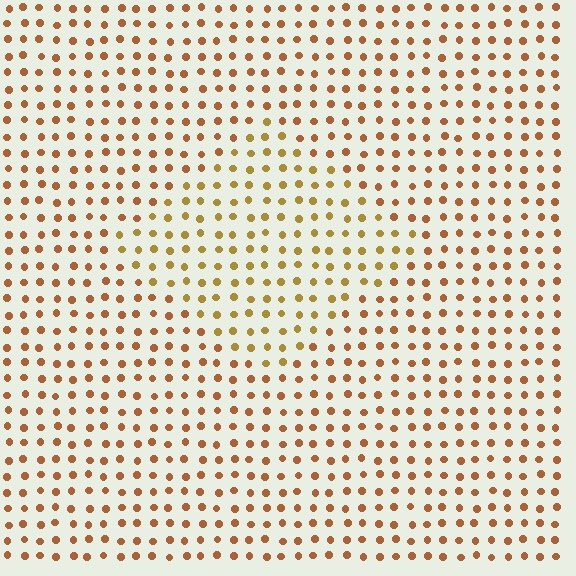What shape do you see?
I see a diamond.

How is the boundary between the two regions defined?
The boundary is defined purely by a slight shift in hue (about 23 degrees). Spacing, size, and orientation are identical on both sides.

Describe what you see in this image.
The image is filled with small brown elements in a uniform arrangement. A diamond-shaped region is visible where the elements are tinted to a slightly different hue, forming a subtle color boundary.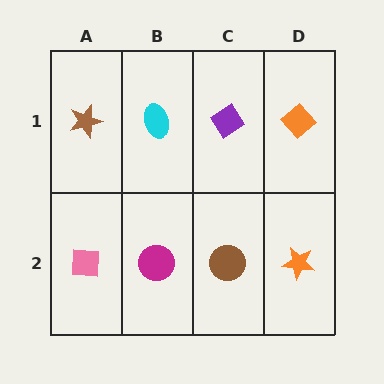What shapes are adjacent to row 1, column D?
An orange star (row 2, column D), a purple diamond (row 1, column C).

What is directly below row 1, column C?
A brown circle.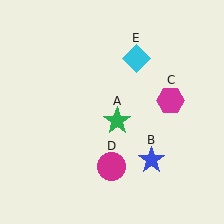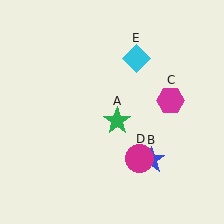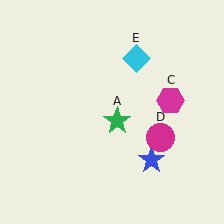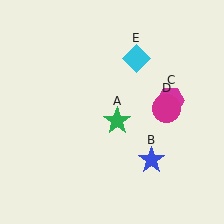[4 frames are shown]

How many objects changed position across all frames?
1 object changed position: magenta circle (object D).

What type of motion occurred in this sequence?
The magenta circle (object D) rotated counterclockwise around the center of the scene.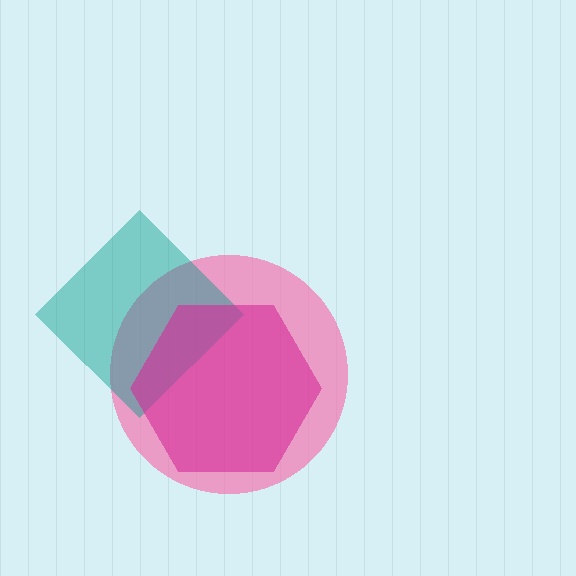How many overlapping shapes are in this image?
There are 3 overlapping shapes in the image.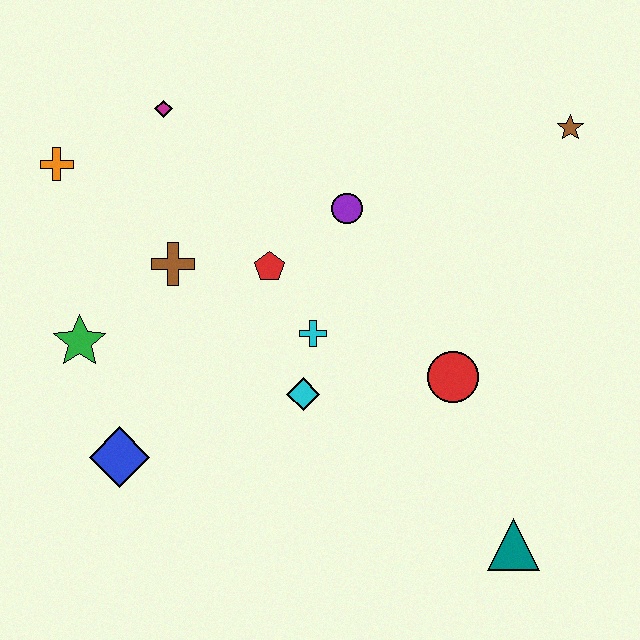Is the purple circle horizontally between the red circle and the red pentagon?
Yes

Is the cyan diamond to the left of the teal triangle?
Yes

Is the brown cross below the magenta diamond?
Yes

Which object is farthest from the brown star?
The blue diamond is farthest from the brown star.